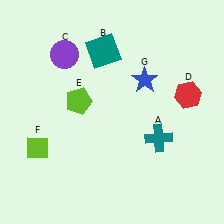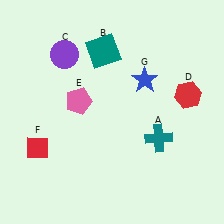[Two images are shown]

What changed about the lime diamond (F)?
In Image 1, F is lime. In Image 2, it changed to red.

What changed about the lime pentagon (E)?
In Image 1, E is lime. In Image 2, it changed to pink.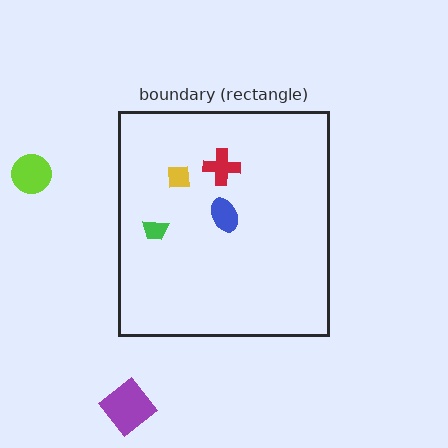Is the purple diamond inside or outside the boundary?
Outside.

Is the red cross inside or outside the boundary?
Inside.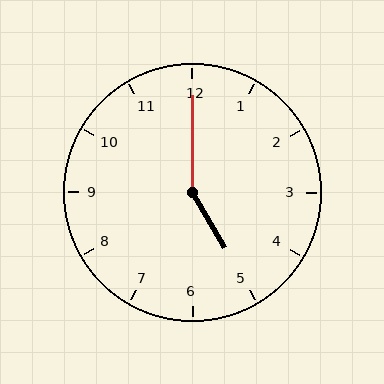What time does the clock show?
5:00.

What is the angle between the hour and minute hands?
Approximately 150 degrees.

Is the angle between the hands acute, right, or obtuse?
It is obtuse.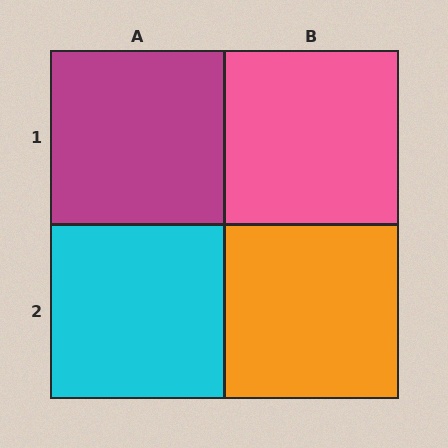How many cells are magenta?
1 cell is magenta.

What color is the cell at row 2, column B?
Orange.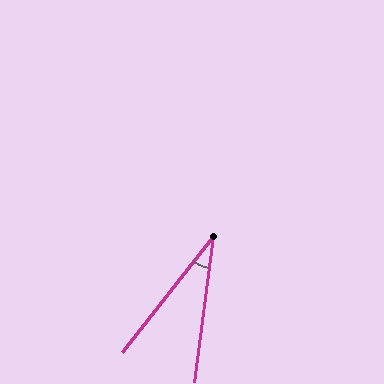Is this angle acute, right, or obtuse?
It is acute.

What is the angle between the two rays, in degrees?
Approximately 31 degrees.